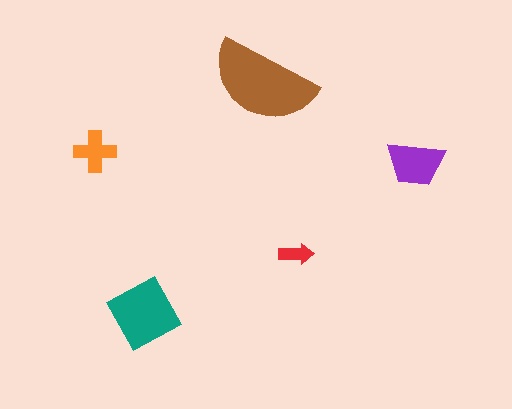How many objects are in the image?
There are 5 objects in the image.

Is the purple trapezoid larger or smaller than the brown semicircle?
Smaller.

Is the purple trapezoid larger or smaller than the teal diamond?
Smaller.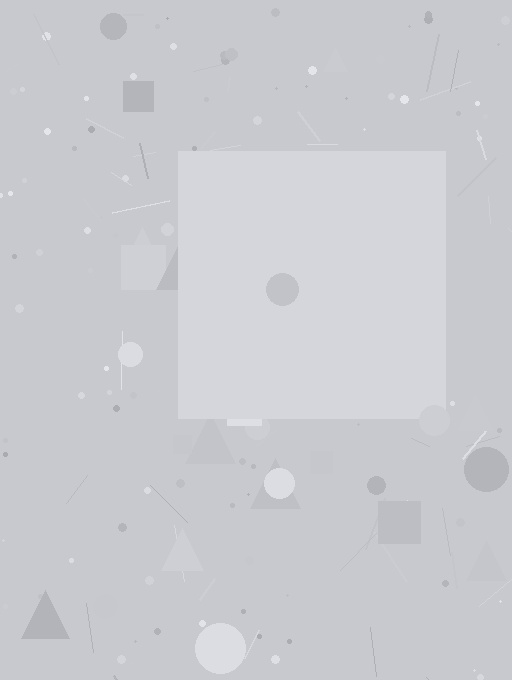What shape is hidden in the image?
A square is hidden in the image.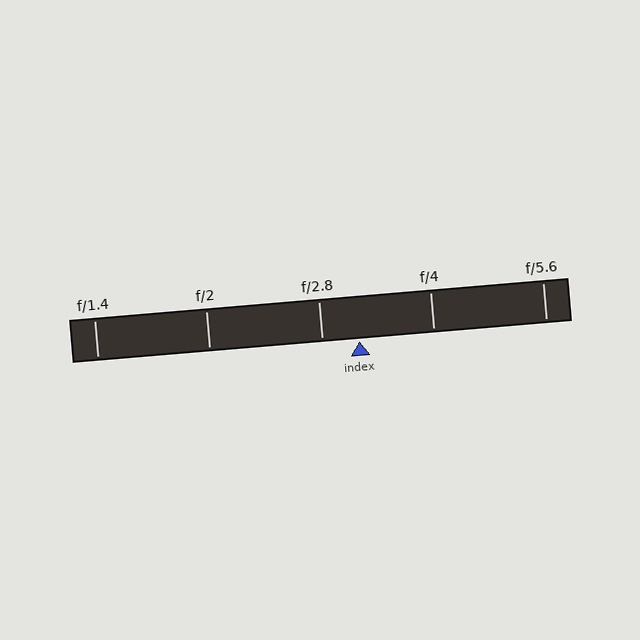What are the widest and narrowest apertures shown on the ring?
The widest aperture shown is f/1.4 and the narrowest is f/5.6.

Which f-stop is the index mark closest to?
The index mark is closest to f/2.8.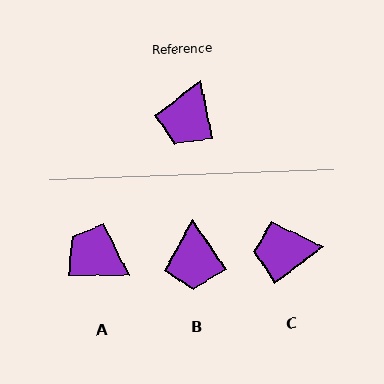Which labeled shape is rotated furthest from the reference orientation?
A, about 102 degrees away.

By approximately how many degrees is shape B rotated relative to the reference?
Approximately 23 degrees counter-clockwise.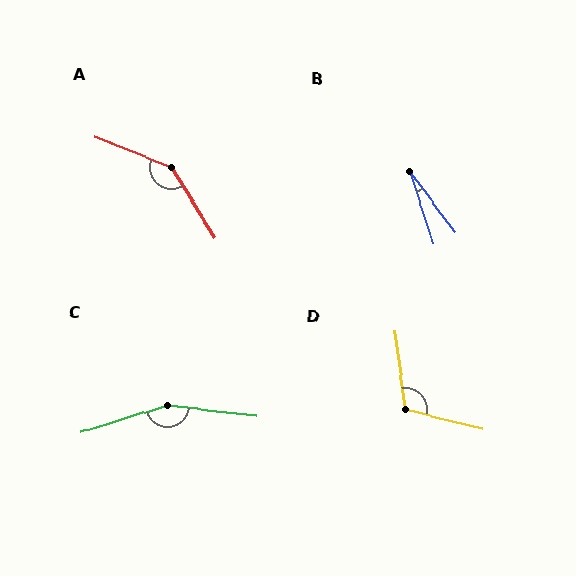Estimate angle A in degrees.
Approximately 143 degrees.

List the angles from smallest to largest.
B (19°), D (112°), A (143°), C (156°).